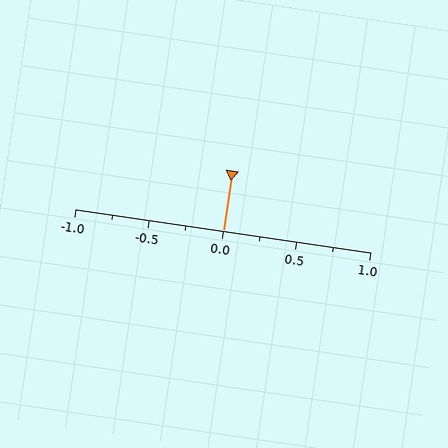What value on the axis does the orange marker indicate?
The marker indicates approximately 0.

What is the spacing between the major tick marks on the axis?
The major ticks are spaced 0.5 apart.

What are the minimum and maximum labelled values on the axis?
The axis runs from -1.0 to 1.0.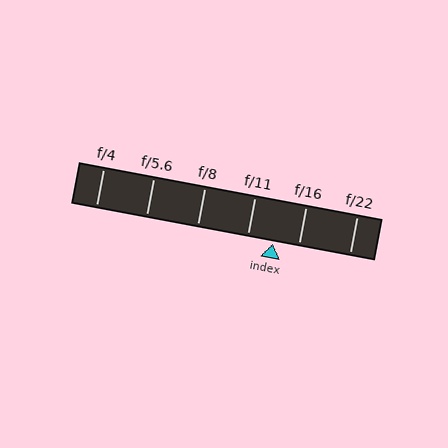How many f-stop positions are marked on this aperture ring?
There are 6 f-stop positions marked.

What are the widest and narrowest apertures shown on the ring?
The widest aperture shown is f/4 and the narrowest is f/22.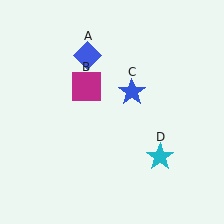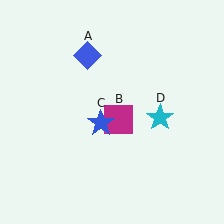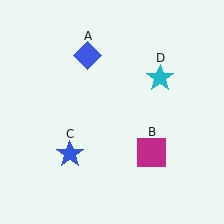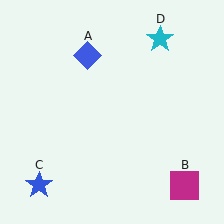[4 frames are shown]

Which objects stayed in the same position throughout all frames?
Blue diamond (object A) remained stationary.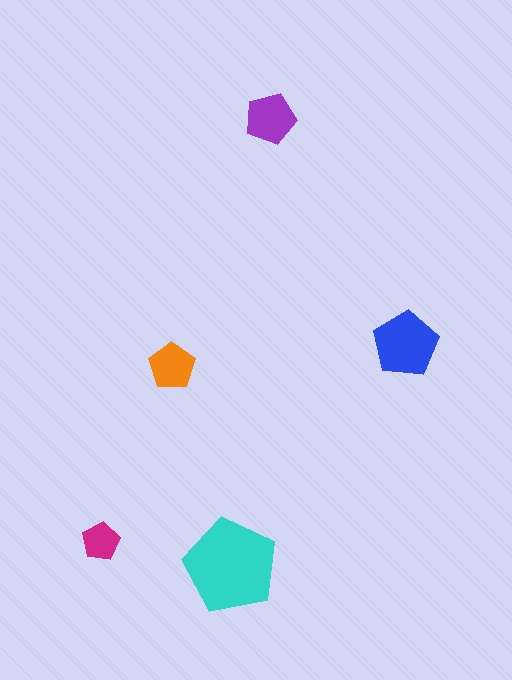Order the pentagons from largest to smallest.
the cyan one, the blue one, the purple one, the orange one, the magenta one.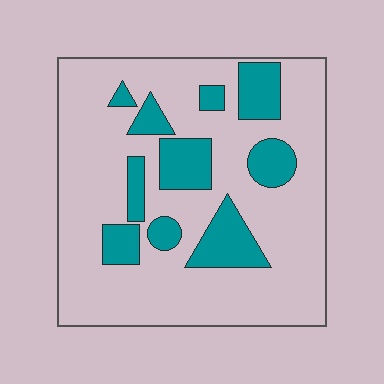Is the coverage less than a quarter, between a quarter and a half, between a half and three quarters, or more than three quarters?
Less than a quarter.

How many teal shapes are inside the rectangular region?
10.